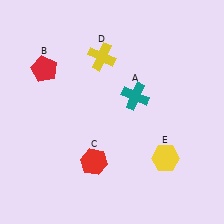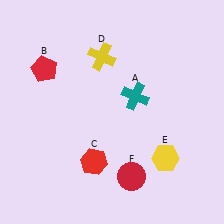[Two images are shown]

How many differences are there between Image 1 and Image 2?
There is 1 difference between the two images.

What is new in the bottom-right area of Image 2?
A red circle (F) was added in the bottom-right area of Image 2.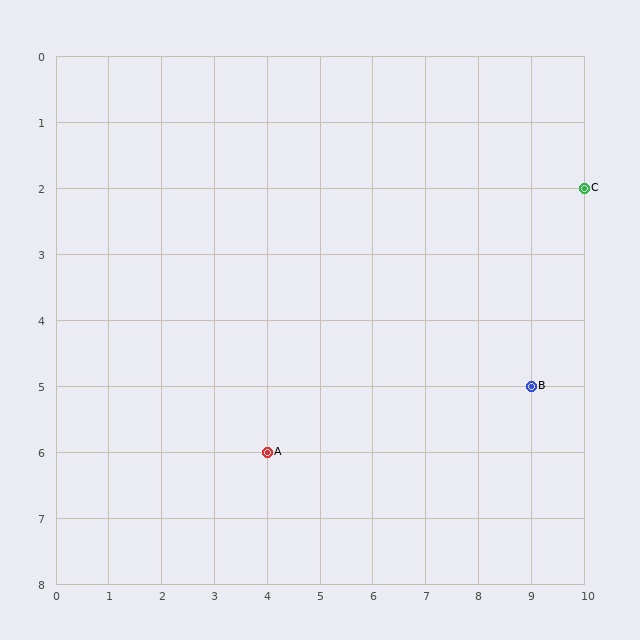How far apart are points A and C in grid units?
Points A and C are 6 columns and 4 rows apart (about 7.2 grid units diagonally).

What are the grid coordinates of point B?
Point B is at grid coordinates (9, 5).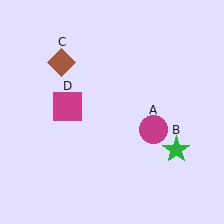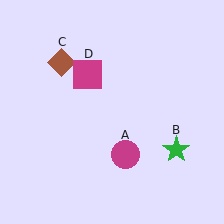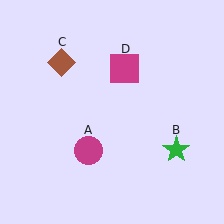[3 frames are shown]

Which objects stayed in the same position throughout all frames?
Green star (object B) and brown diamond (object C) remained stationary.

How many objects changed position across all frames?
2 objects changed position: magenta circle (object A), magenta square (object D).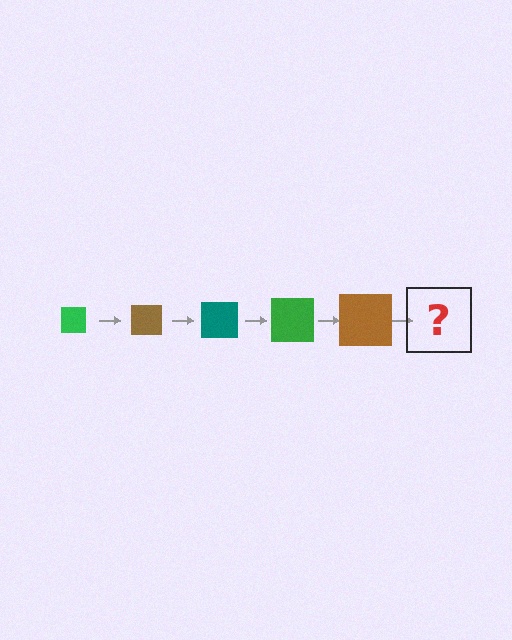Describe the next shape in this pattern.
It should be a teal square, larger than the previous one.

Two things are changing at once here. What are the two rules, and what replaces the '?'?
The two rules are that the square grows larger each step and the color cycles through green, brown, and teal. The '?' should be a teal square, larger than the previous one.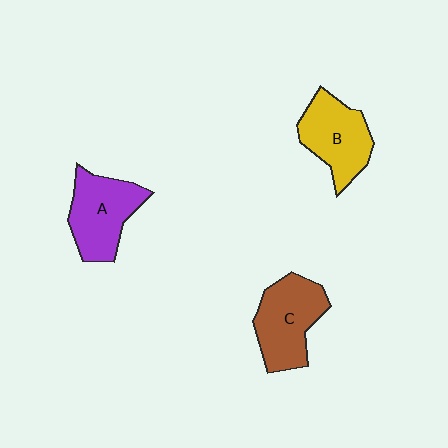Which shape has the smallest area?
Shape B (yellow).